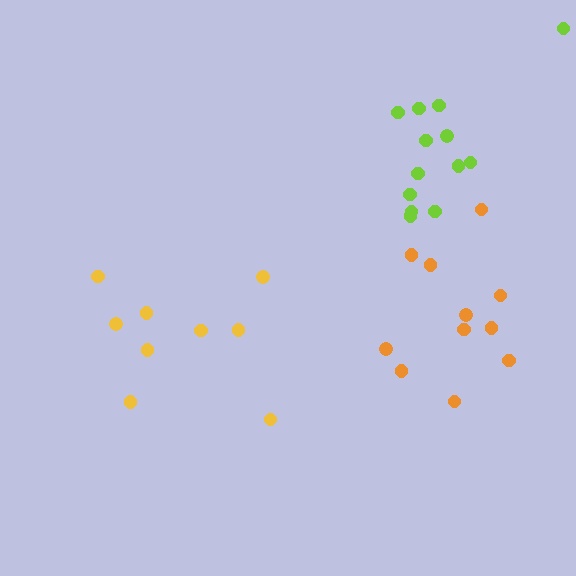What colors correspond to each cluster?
The clusters are colored: lime, yellow, orange.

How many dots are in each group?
Group 1: 14 dots, Group 2: 9 dots, Group 3: 11 dots (34 total).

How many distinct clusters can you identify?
There are 3 distinct clusters.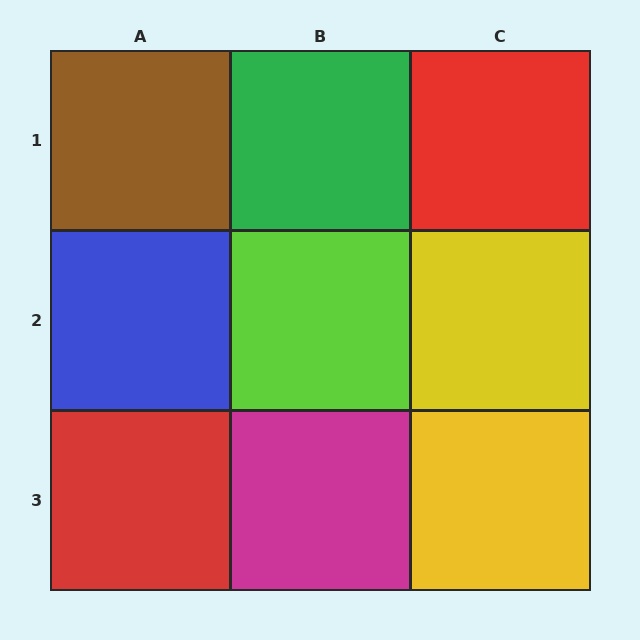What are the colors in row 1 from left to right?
Brown, green, red.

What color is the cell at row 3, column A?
Red.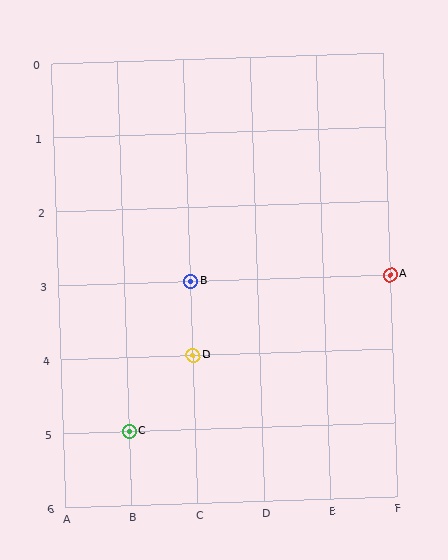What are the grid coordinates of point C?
Point C is at grid coordinates (B, 5).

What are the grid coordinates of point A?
Point A is at grid coordinates (F, 3).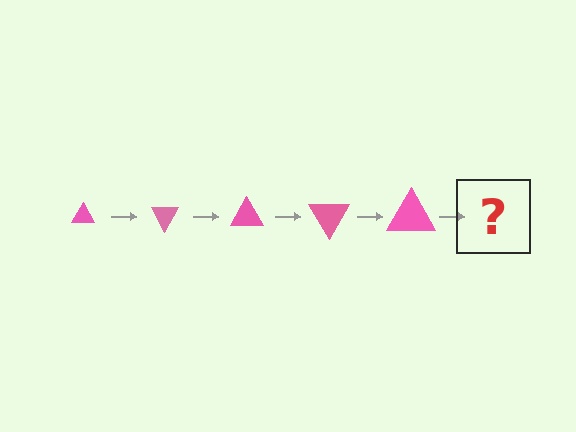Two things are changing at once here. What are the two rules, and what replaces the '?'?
The two rules are that the triangle grows larger each step and it rotates 60 degrees each step. The '?' should be a triangle, larger than the previous one and rotated 300 degrees from the start.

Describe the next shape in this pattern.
It should be a triangle, larger than the previous one and rotated 300 degrees from the start.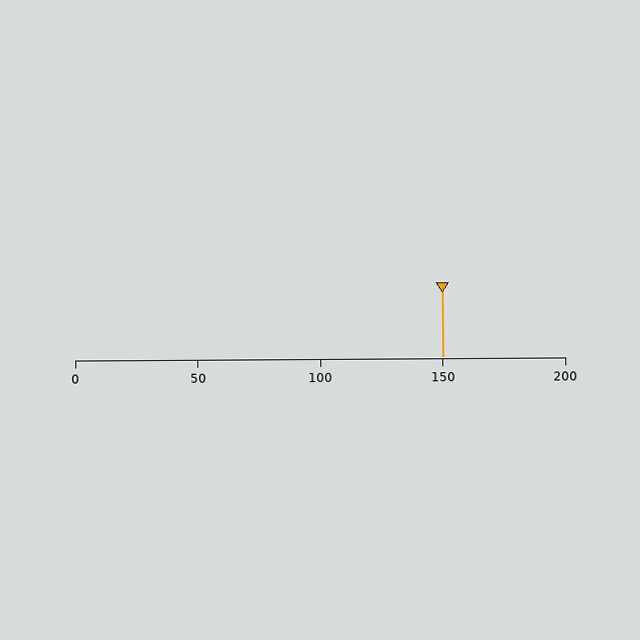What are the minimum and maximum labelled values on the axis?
The axis runs from 0 to 200.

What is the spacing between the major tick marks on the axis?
The major ticks are spaced 50 apart.